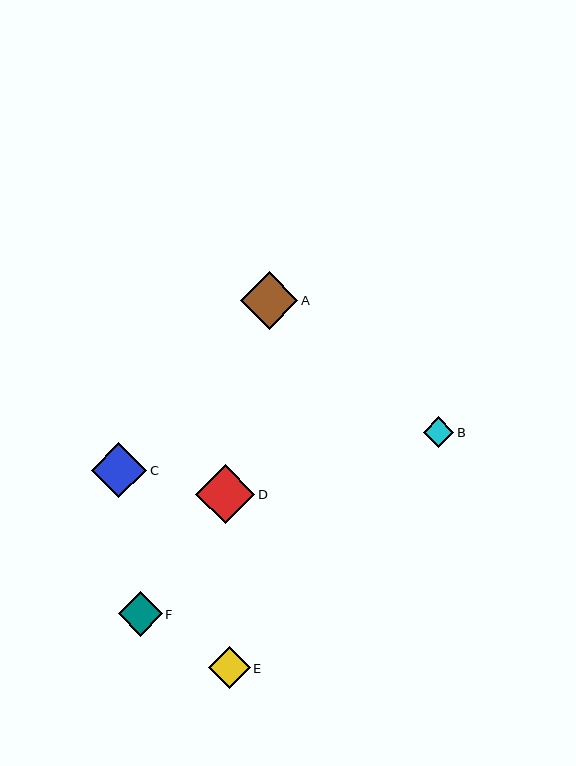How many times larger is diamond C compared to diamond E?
Diamond C is approximately 1.3 times the size of diamond E.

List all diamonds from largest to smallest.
From largest to smallest: D, A, C, F, E, B.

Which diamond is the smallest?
Diamond B is the smallest with a size of approximately 30 pixels.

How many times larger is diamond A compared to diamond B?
Diamond A is approximately 1.9 times the size of diamond B.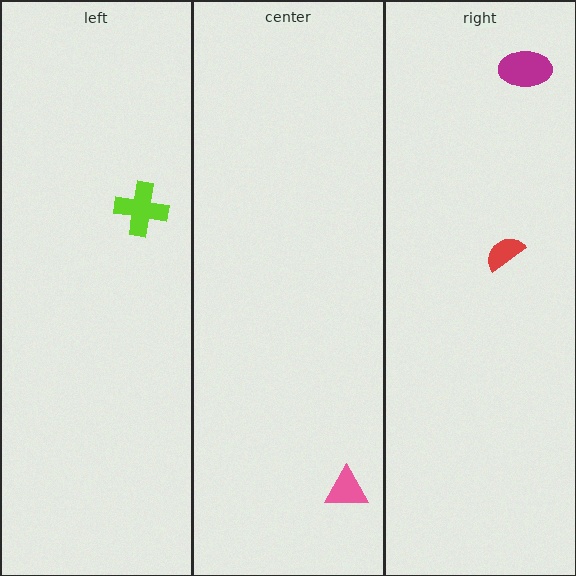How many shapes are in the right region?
2.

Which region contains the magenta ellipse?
The right region.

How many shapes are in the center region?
1.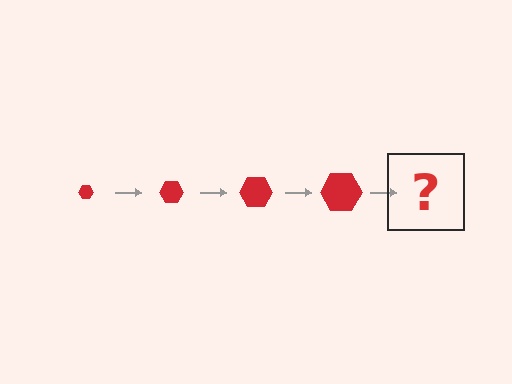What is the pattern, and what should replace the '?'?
The pattern is that the hexagon gets progressively larger each step. The '?' should be a red hexagon, larger than the previous one.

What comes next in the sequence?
The next element should be a red hexagon, larger than the previous one.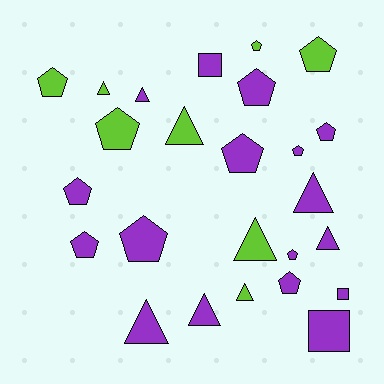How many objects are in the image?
There are 25 objects.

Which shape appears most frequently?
Pentagon, with 13 objects.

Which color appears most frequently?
Purple, with 17 objects.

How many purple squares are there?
There are 3 purple squares.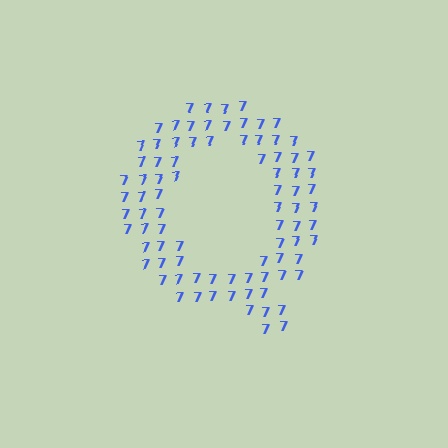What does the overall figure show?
The overall figure shows the letter Q.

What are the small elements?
The small elements are digit 7's.